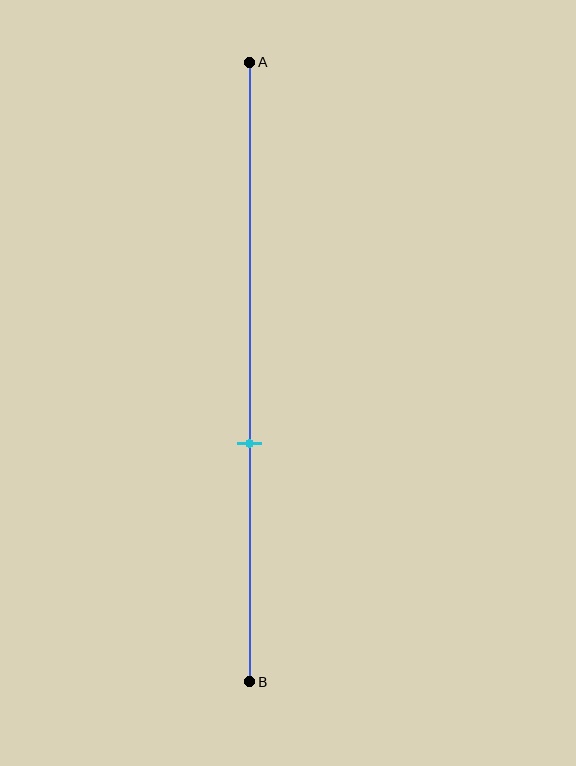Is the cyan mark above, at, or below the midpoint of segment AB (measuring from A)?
The cyan mark is below the midpoint of segment AB.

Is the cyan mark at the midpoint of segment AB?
No, the mark is at about 60% from A, not at the 50% midpoint.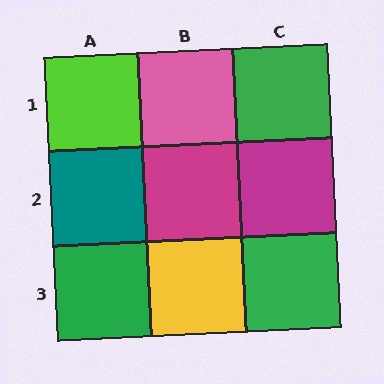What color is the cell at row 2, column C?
Magenta.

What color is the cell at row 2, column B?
Magenta.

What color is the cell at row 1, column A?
Lime.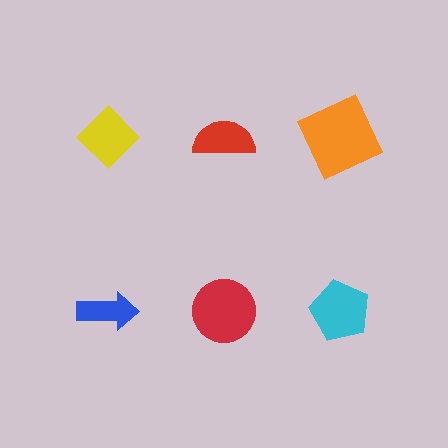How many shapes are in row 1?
3 shapes.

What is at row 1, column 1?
A yellow diamond.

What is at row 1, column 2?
A red semicircle.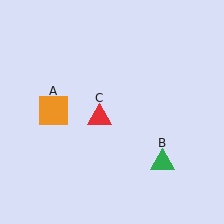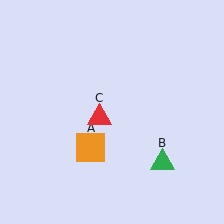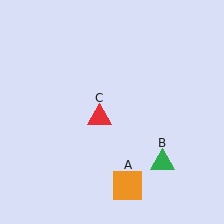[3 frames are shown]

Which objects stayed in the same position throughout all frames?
Green triangle (object B) and red triangle (object C) remained stationary.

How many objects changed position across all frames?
1 object changed position: orange square (object A).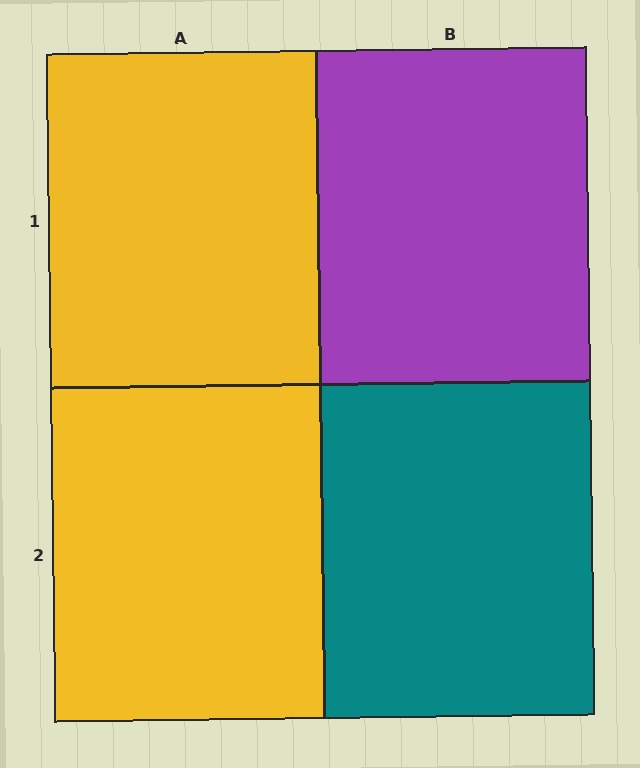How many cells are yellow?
2 cells are yellow.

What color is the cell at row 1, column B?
Purple.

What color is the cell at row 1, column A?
Yellow.